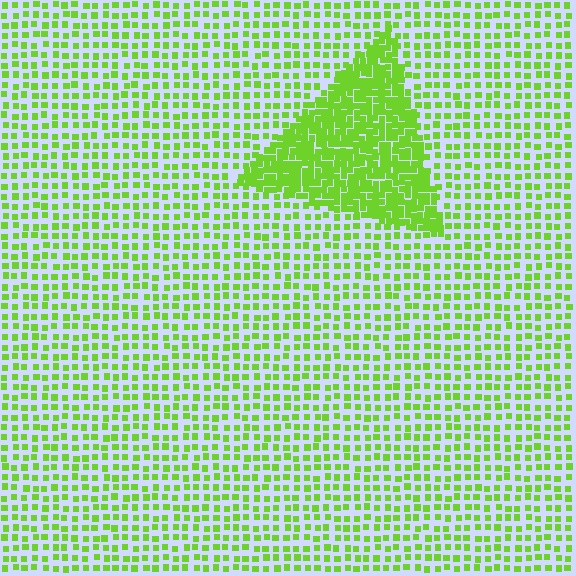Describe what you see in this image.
The image contains small lime elements arranged at two different densities. A triangle-shaped region is visible where the elements are more densely packed than the surrounding area.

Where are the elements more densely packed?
The elements are more densely packed inside the triangle boundary.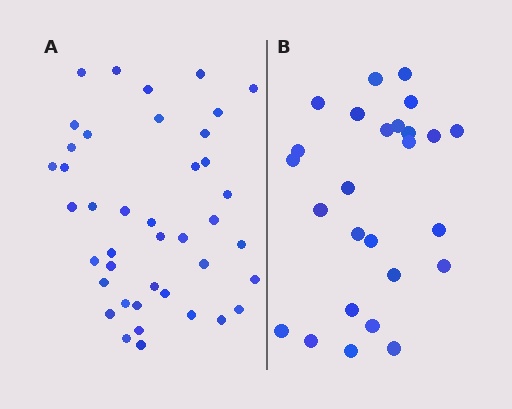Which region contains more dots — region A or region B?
Region A (the left region) has more dots.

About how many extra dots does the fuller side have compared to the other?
Region A has approximately 15 more dots than region B.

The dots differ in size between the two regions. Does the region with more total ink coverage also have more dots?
No. Region B has more total ink coverage because its dots are larger, but region A actually contains more individual dots. Total area can be misleading — the number of items is what matters here.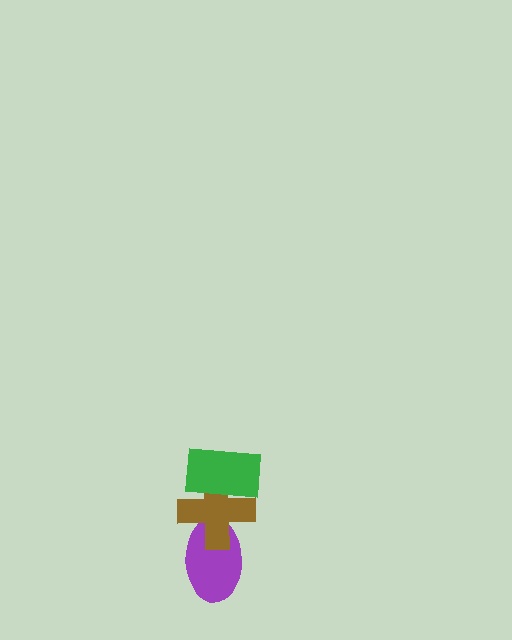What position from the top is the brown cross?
The brown cross is 2nd from the top.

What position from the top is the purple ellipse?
The purple ellipse is 3rd from the top.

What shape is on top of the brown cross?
The green rectangle is on top of the brown cross.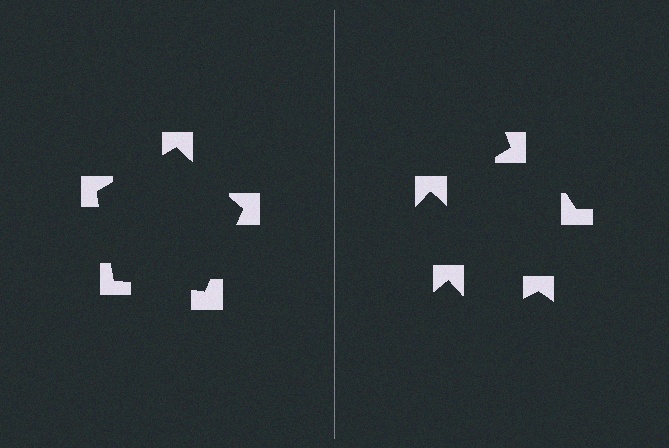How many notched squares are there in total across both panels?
10 — 5 on each side.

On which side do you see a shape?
An illusory pentagon appears on the left side. On the right side the wedge cuts are rotated, so no coherent shape forms.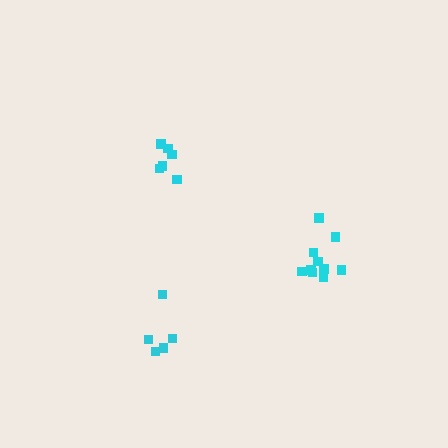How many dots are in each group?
Group 1: 5 dots, Group 2: 7 dots, Group 3: 10 dots (22 total).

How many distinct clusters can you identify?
There are 3 distinct clusters.